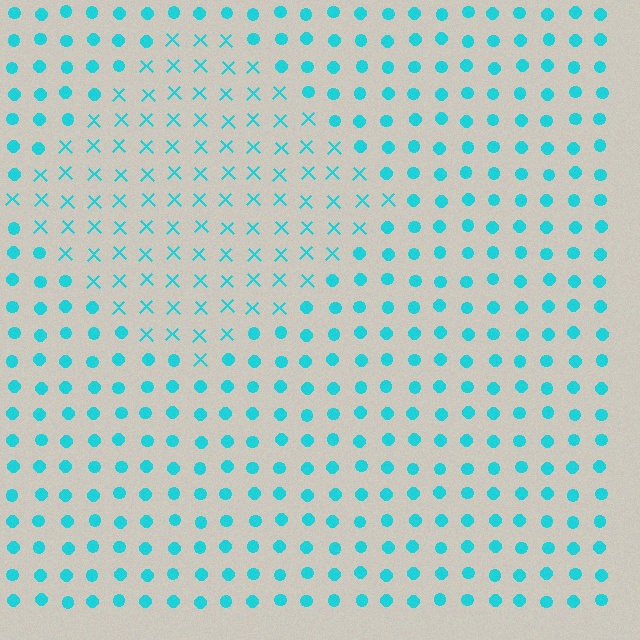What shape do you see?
I see a diamond.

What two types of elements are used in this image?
The image uses X marks inside the diamond region and circles outside it.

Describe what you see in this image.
The image is filled with small cyan elements arranged in a uniform grid. A diamond-shaped region contains X marks, while the surrounding area contains circles. The boundary is defined purely by the change in element shape.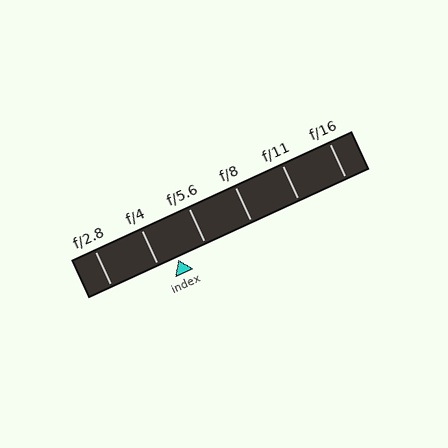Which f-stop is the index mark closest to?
The index mark is closest to f/4.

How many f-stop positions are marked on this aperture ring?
There are 6 f-stop positions marked.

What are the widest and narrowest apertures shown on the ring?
The widest aperture shown is f/2.8 and the narrowest is f/16.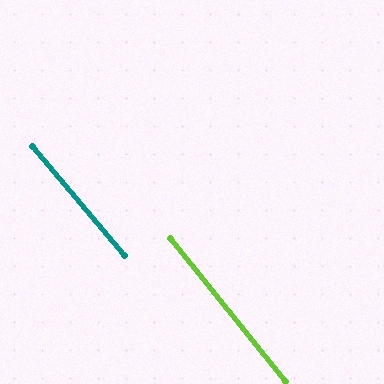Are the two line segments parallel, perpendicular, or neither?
Parallel — their directions differ by only 1.3°.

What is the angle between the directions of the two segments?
Approximately 1 degree.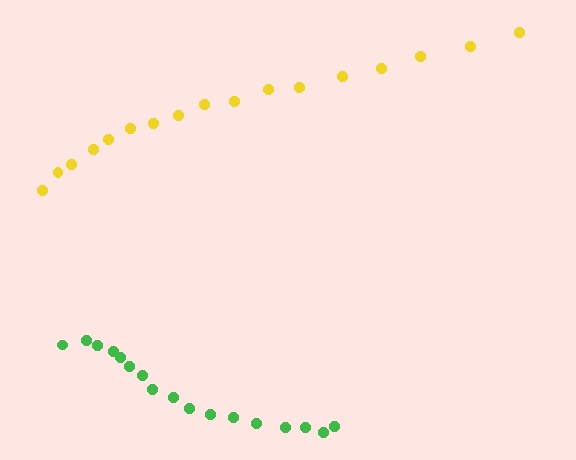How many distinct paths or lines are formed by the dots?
There are 2 distinct paths.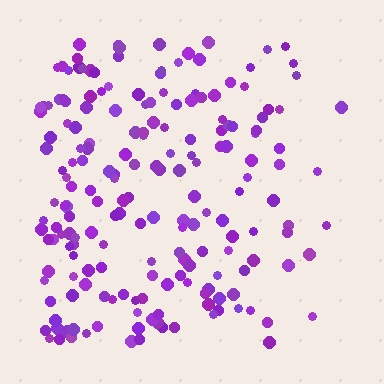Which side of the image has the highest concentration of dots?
The left.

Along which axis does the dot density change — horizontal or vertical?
Horizontal.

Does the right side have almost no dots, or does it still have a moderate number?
Still a moderate number, just noticeably fewer than the left.